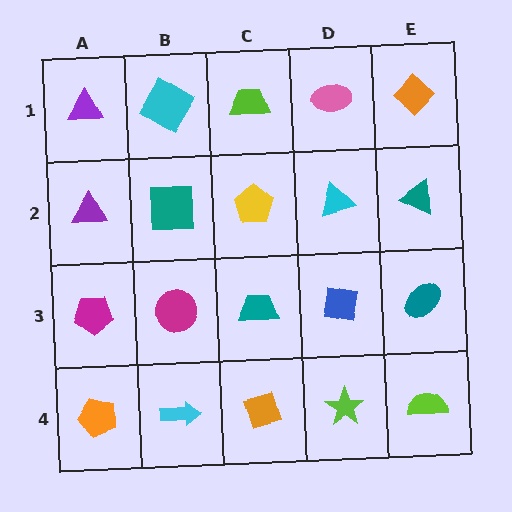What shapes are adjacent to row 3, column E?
A teal triangle (row 2, column E), a lime semicircle (row 4, column E), a blue square (row 3, column D).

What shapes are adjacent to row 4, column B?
A magenta circle (row 3, column B), an orange pentagon (row 4, column A), an orange diamond (row 4, column C).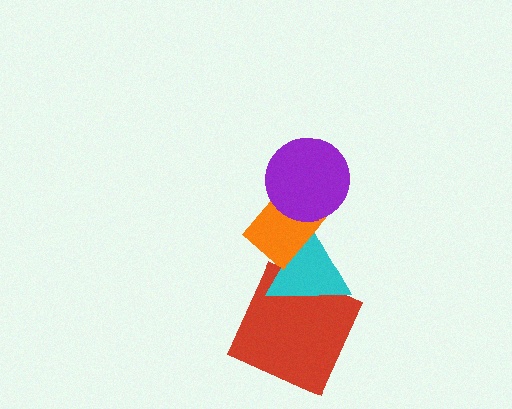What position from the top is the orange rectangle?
The orange rectangle is 2nd from the top.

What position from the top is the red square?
The red square is 4th from the top.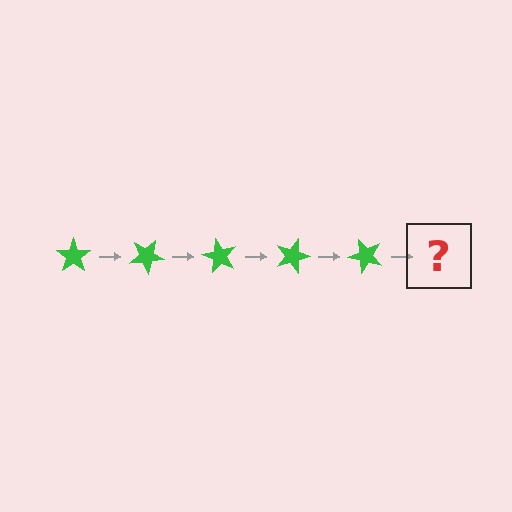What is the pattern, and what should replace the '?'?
The pattern is that the star rotates 30 degrees each step. The '?' should be a green star rotated 150 degrees.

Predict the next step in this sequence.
The next step is a green star rotated 150 degrees.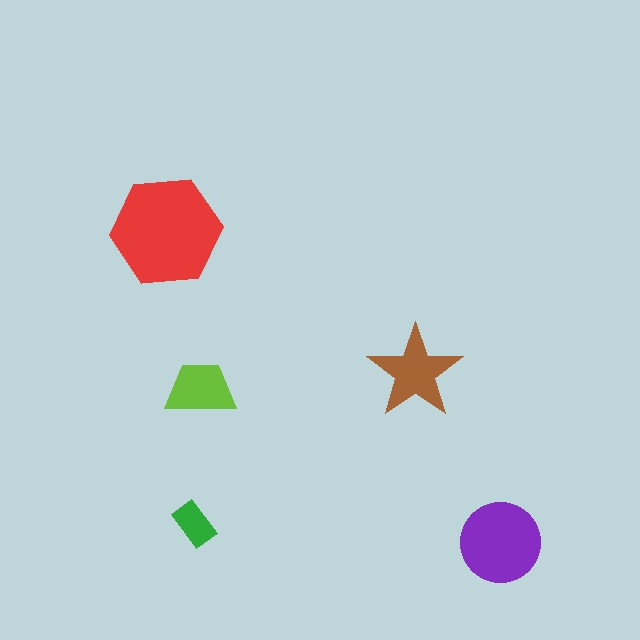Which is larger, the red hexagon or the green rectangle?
The red hexagon.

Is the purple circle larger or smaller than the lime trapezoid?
Larger.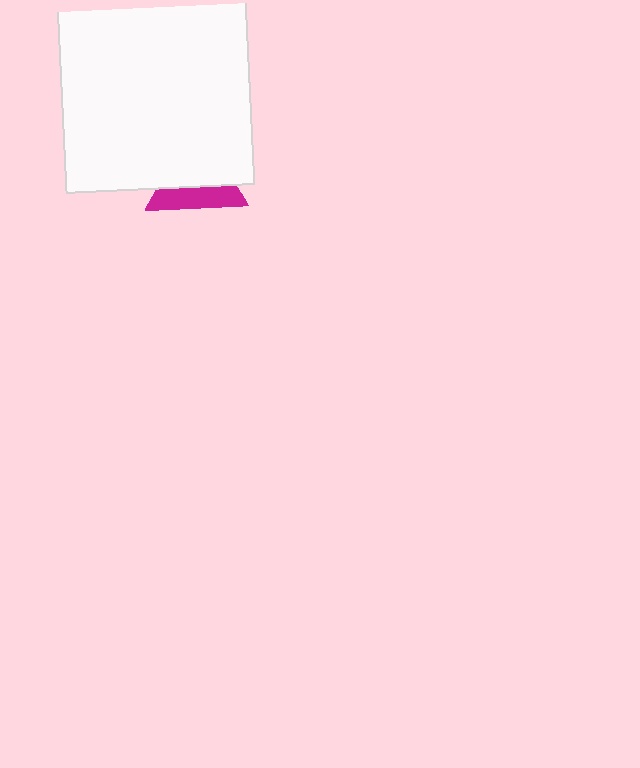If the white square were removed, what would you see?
You would see the complete magenta triangle.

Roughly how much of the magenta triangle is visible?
A small part of it is visible (roughly 42%).